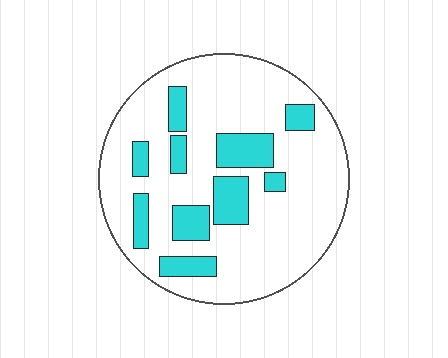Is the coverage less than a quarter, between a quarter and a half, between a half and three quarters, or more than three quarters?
Less than a quarter.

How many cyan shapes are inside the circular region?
10.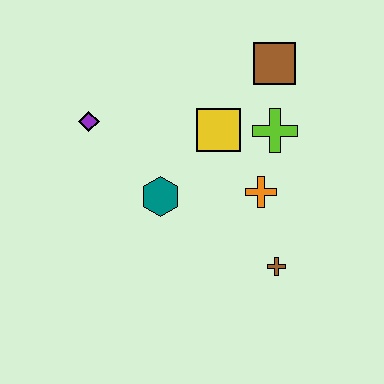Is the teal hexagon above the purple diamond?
No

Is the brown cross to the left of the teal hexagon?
No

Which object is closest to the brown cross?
The orange cross is closest to the brown cross.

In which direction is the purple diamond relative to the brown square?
The purple diamond is to the left of the brown square.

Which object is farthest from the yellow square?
The brown cross is farthest from the yellow square.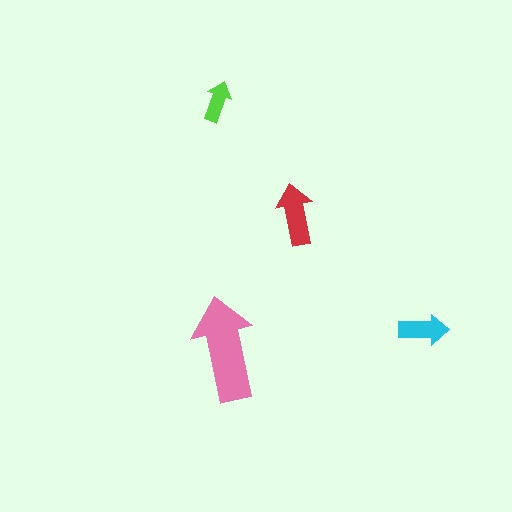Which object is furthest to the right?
The cyan arrow is rightmost.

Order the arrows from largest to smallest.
the pink one, the red one, the cyan one, the lime one.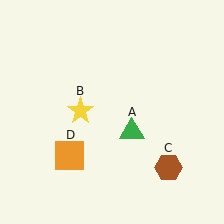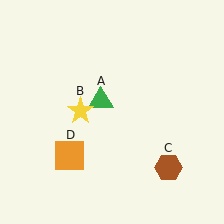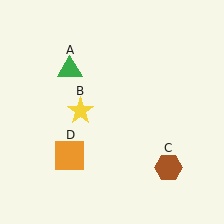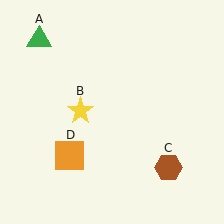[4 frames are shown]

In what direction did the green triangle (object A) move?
The green triangle (object A) moved up and to the left.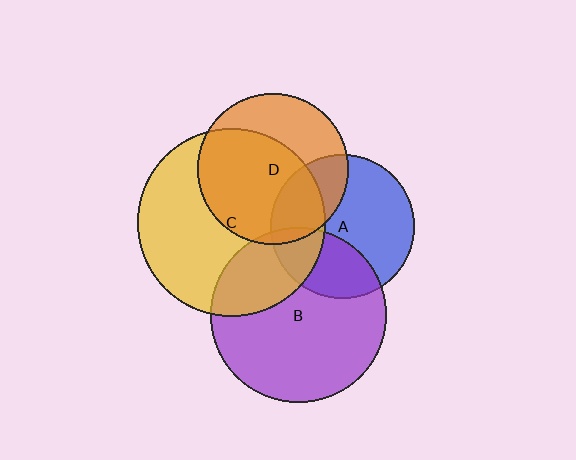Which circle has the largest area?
Circle C (yellow).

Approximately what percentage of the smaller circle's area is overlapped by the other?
Approximately 25%.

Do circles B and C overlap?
Yes.